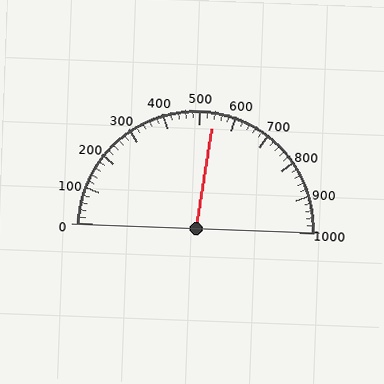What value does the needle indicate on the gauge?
The needle indicates approximately 540.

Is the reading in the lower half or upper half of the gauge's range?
The reading is in the upper half of the range (0 to 1000).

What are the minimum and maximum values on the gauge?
The gauge ranges from 0 to 1000.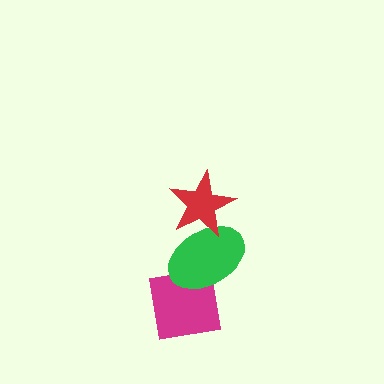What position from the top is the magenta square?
The magenta square is 3rd from the top.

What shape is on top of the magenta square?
The green ellipse is on top of the magenta square.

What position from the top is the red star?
The red star is 1st from the top.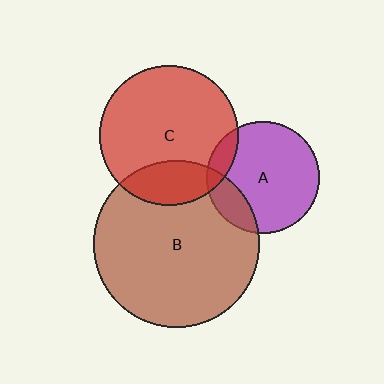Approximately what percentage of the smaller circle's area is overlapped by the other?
Approximately 20%.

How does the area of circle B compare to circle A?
Approximately 2.2 times.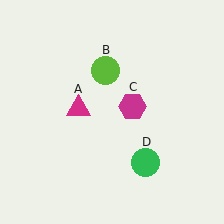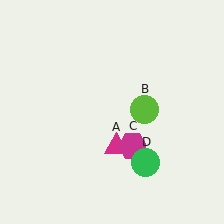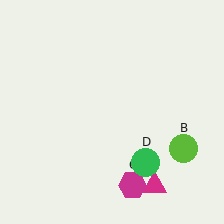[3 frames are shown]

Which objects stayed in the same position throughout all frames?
Green circle (object D) remained stationary.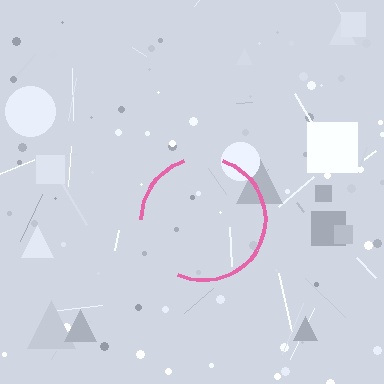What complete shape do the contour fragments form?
The contour fragments form a circle.